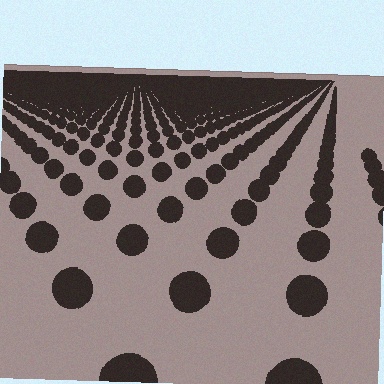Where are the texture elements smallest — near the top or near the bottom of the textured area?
Near the top.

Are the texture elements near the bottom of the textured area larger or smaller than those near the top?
Larger. Near the bottom, elements are closer to the viewer and appear at a bigger on-screen size.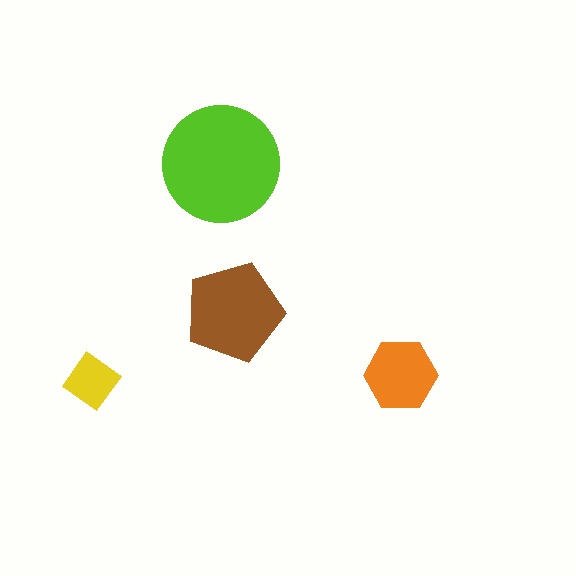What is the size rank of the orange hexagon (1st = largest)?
3rd.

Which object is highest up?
The lime circle is topmost.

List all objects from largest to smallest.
The lime circle, the brown pentagon, the orange hexagon, the yellow diamond.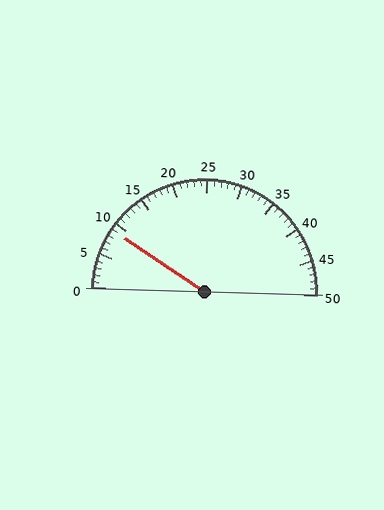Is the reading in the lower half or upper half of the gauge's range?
The reading is in the lower half of the range (0 to 50).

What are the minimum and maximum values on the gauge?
The gauge ranges from 0 to 50.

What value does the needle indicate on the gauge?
The needle indicates approximately 9.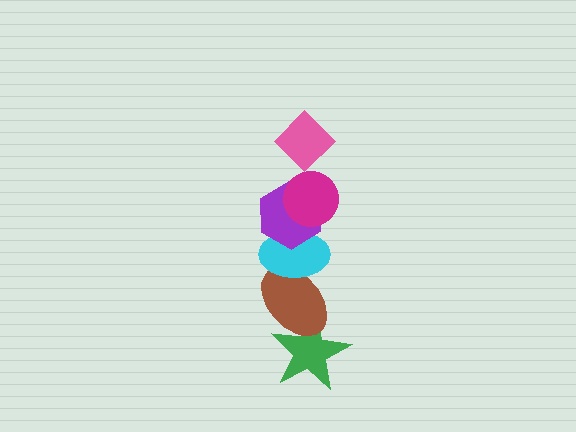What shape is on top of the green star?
The brown ellipse is on top of the green star.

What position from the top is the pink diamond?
The pink diamond is 1st from the top.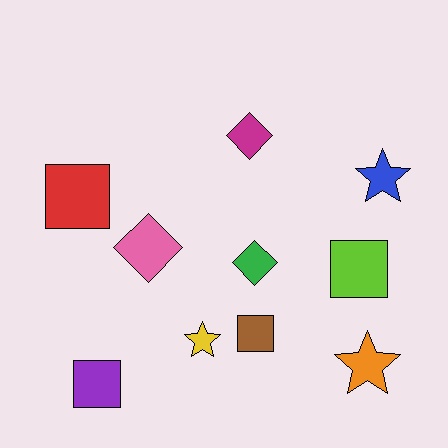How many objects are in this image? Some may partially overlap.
There are 10 objects.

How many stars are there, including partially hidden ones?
There are 3 stars.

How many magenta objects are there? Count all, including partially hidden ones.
There is 1 magenta object.